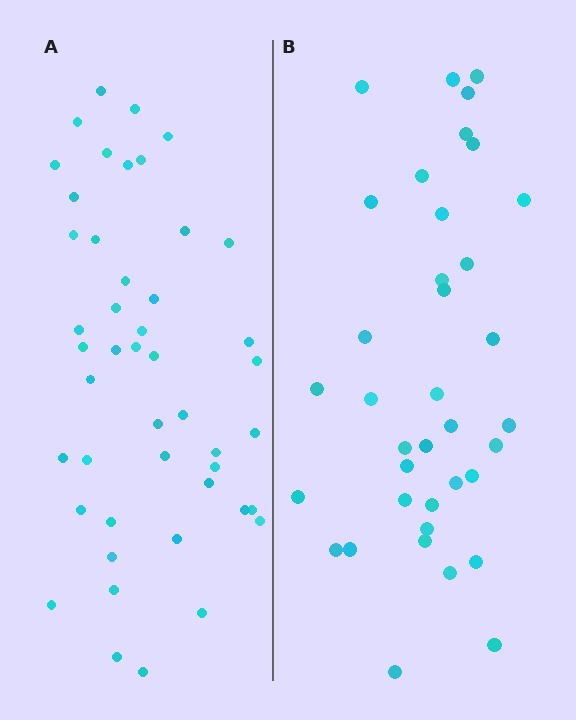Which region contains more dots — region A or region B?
Region A (the left region) has more dots.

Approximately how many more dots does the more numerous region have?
Region A has roughly 8 or so more dots than region B.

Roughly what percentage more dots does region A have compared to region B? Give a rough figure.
About 25% more.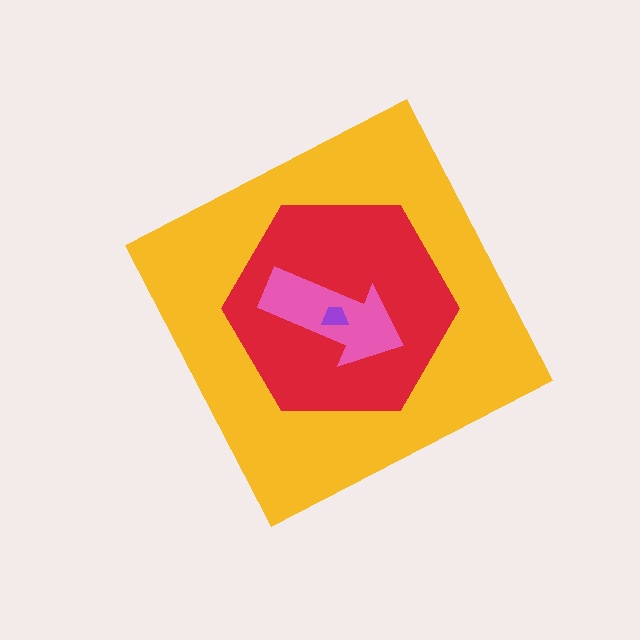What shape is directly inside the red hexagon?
The pink arrow.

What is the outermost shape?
The yellow diamond.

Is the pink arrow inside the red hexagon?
Yes.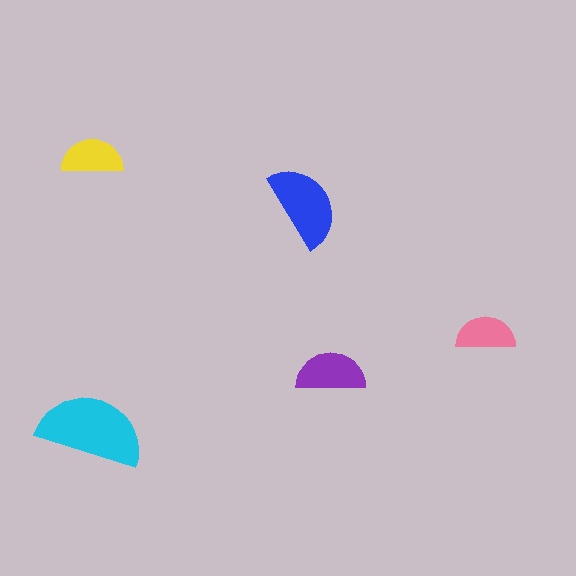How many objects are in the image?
There are 5 objects in the image.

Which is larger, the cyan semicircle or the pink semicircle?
The cyan one.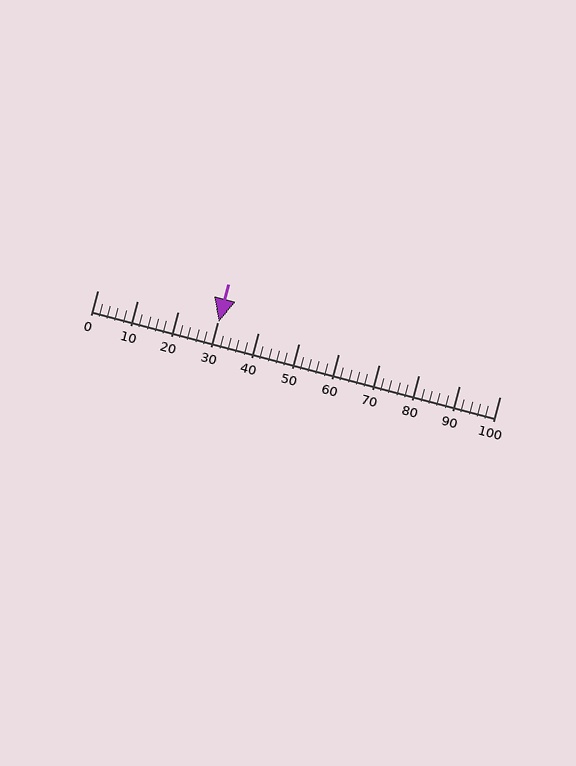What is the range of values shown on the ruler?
The ruler shows values from 0 to 100.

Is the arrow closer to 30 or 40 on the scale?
The arrow is closer to 30.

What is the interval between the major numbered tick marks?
The major tick marks are spaced 10 units apart.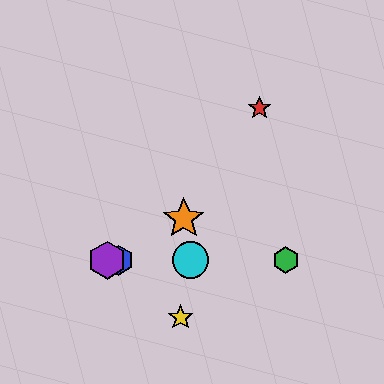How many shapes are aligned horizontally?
4 shapes (the blue hexagon, the green hexagon, the purple hexagon, the cyan circle) are aligned horizontally.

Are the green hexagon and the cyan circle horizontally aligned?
Yes, both are at y≈260.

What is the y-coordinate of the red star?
The red star is at y≈108.